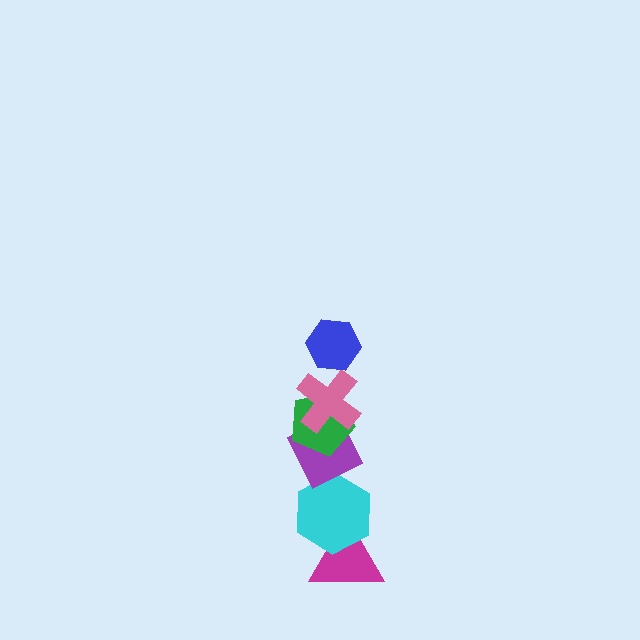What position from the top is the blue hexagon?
The blue hexagon is 1st from the top.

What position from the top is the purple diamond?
The purple diamond is 4th from the top.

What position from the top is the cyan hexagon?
The cyan hexagon is 5th from the top.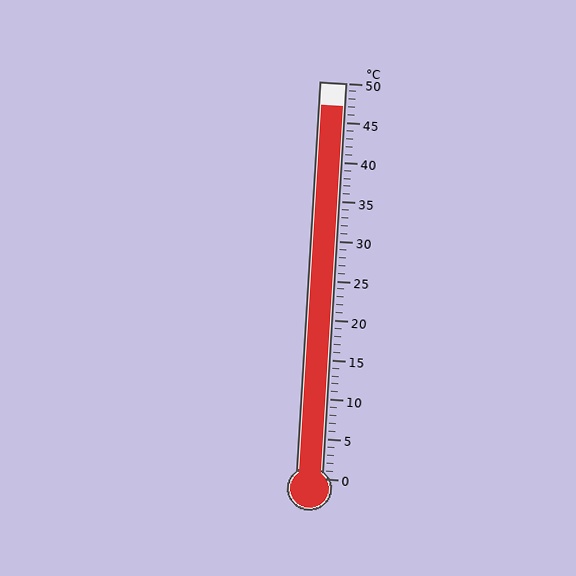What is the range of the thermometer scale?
The thermometer scale ranges from 0°C to 50°C.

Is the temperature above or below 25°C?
The temperature is above 25°C.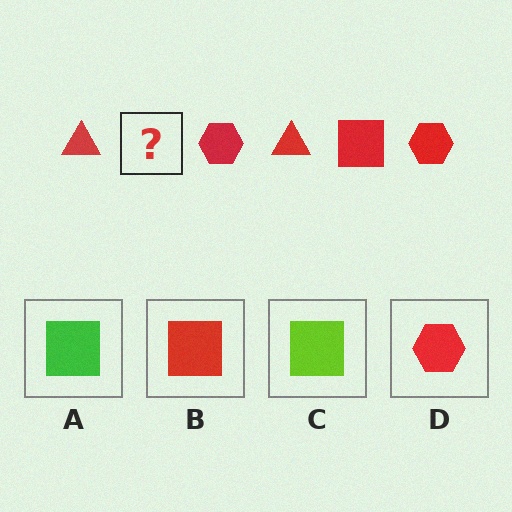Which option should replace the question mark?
Option B.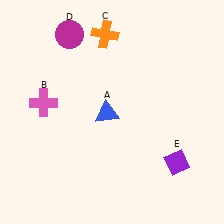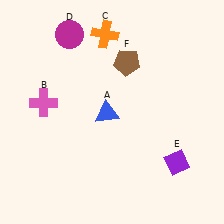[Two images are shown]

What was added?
A brown pentagon (F) was added in Image 2.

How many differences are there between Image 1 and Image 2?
There is 1 difference between the two images.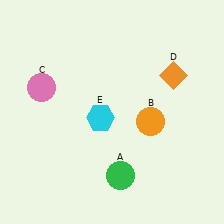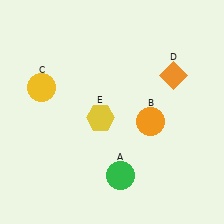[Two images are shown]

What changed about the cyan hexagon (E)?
In Image 1, E is cyan. In Image 2, it changed to yellow.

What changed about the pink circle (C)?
In Image 1, C is pink. In Image 2, it changed to yellow.